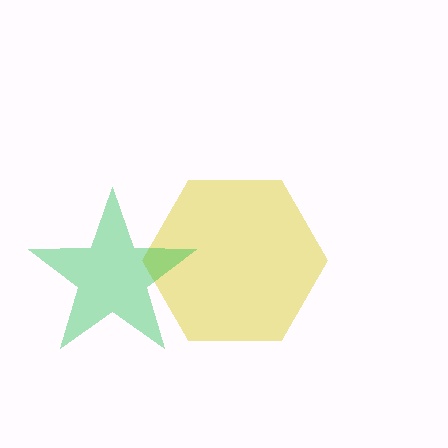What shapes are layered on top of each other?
The layered shapes are: a yellow hexagon, a green star.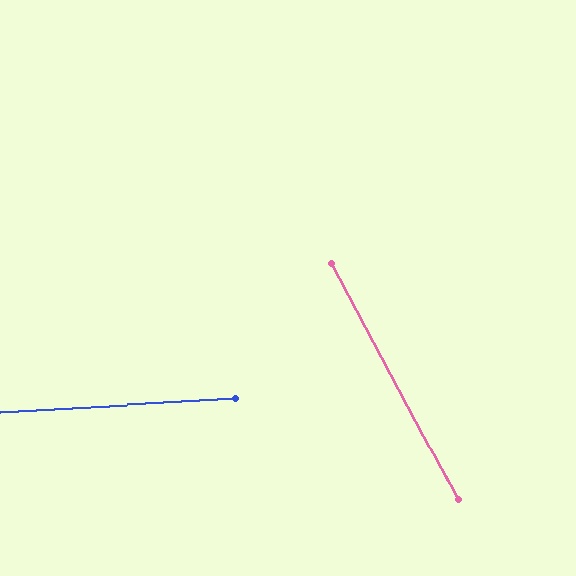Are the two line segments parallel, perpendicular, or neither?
Neither parallel nor perpendicular — they differ by about 65°.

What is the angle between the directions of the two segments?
Approximately 65 degrees.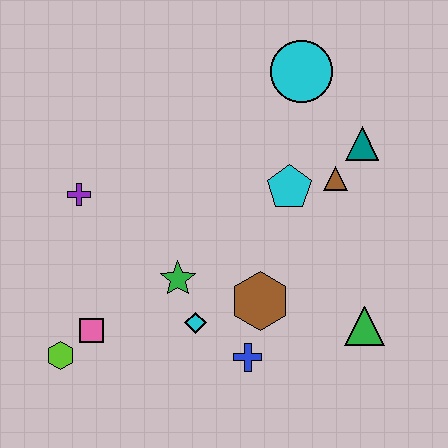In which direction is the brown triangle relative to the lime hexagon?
The brown triangle is to the right of the lime hexagon.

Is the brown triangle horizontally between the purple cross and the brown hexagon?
No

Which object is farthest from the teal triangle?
The lime hexagon is farthest from the teal triangle.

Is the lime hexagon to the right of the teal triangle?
No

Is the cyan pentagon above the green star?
Yes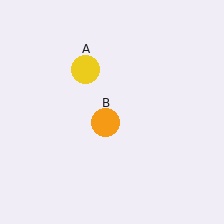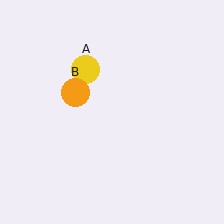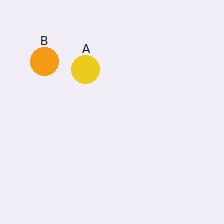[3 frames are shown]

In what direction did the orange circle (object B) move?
The orange circle (object B) moved up and to the left.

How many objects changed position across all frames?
1 object changed position: orange circle (object B).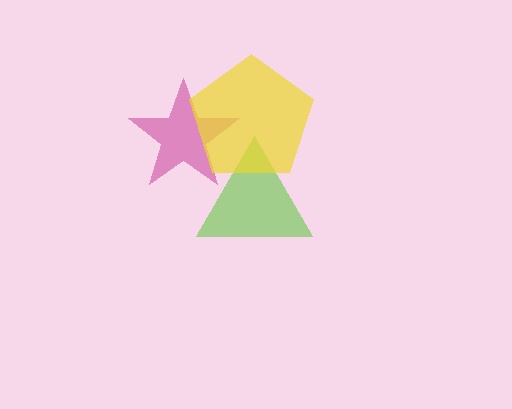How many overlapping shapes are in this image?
There are 3 overlapping shapes in the image.